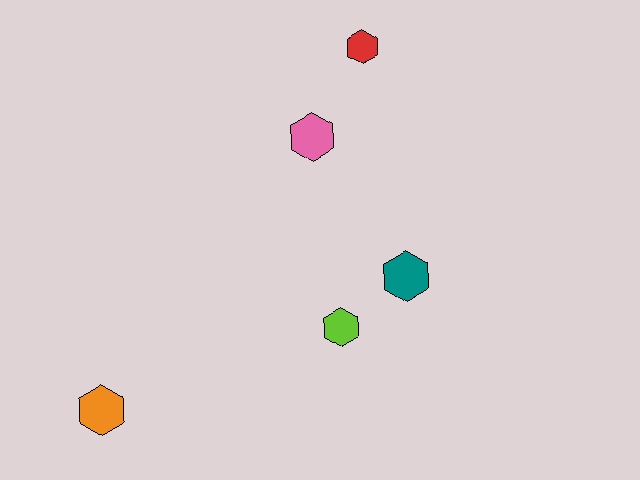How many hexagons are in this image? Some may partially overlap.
There are 5 hexagons.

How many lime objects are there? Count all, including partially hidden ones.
There is 1 lime object.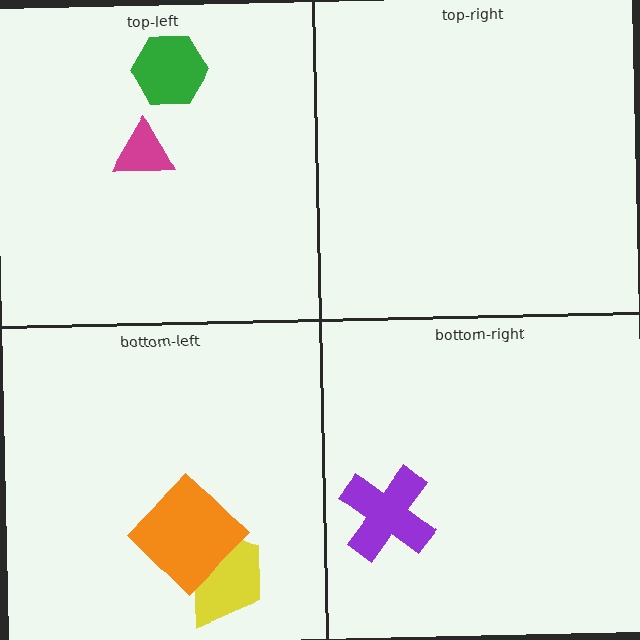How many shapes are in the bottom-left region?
2.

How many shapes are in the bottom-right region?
1.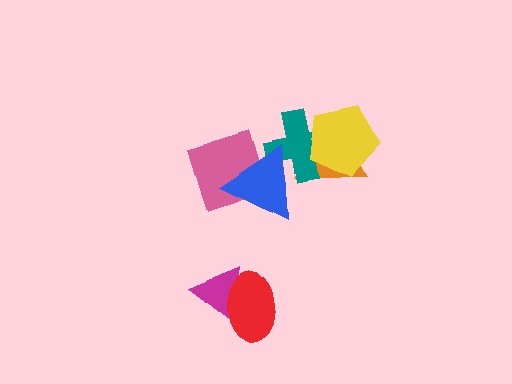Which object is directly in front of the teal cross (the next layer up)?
The yellow pentagon is directly in front of the teal cross.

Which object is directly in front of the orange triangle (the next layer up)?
The teal cross is directly in front of the orange triangle.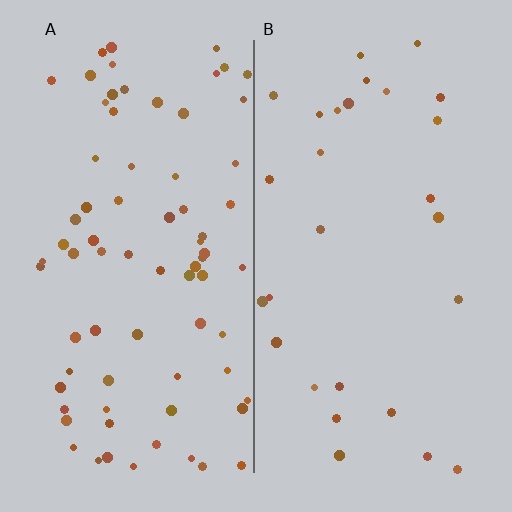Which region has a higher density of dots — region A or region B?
A (the left).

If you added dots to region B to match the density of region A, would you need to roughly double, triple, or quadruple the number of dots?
Approximately triple.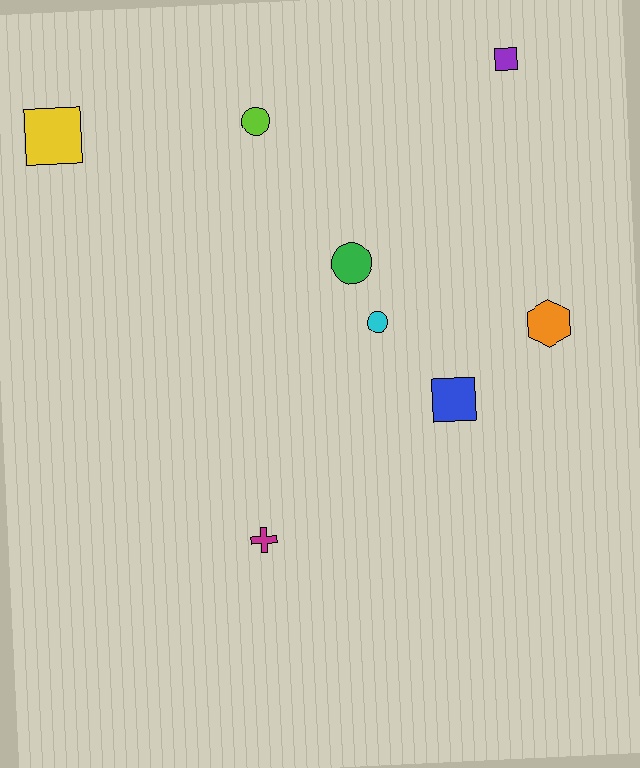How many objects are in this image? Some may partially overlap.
There are 8 objects.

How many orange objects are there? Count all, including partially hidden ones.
There is 1 orange object.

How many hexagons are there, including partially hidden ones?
There is 1 hexagon.